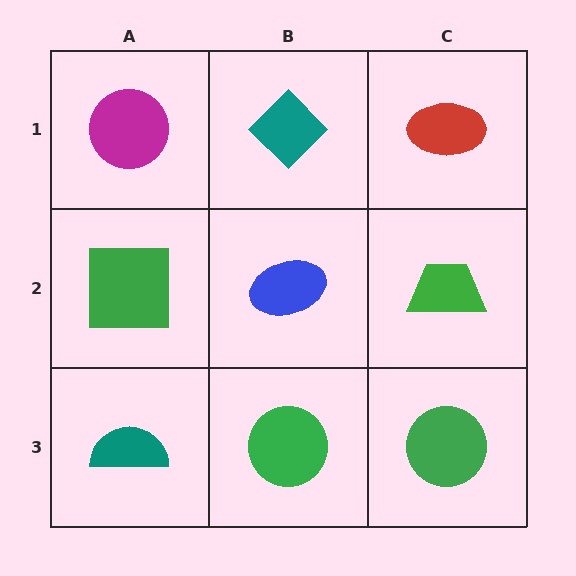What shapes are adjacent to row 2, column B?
A teal diamond (row 1, column B), a green circle (row 3, column B), a green square (row 2, column A), a green trapezoid (row 2, column C).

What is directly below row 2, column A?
A teal semicircle.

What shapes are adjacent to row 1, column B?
A blue ellipse (row 2, column B), a magenta circle (row 1, column A), a red ellipse (row 1, column C).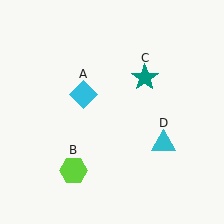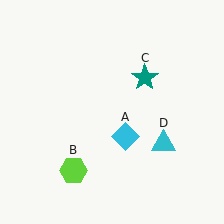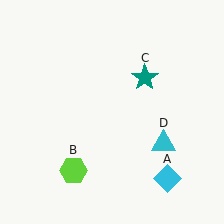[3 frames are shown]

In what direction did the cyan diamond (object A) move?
The cyan diamond (object A) moved down and to the right.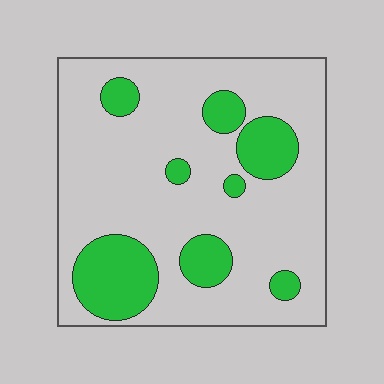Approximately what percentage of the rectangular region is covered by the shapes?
Approximately 20%.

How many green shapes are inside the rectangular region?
8.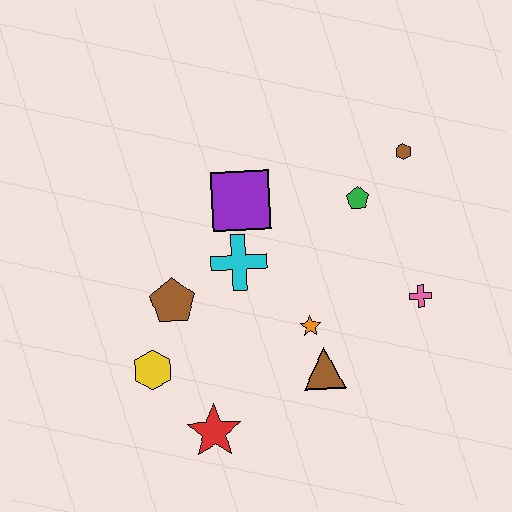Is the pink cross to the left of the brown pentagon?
No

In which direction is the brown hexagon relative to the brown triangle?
The brown hexagon is above the brown triangle.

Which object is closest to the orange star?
The brown triangle is closest to the orange star.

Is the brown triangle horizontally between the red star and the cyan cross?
No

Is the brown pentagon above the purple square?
No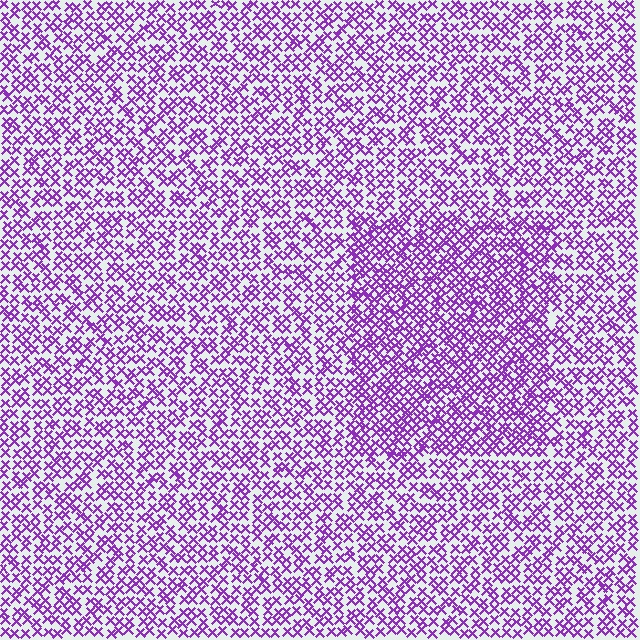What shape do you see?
I see a rectangle.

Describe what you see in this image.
The image contains small purple elements arranged at two different densities. A rectangle-shaped region is visible where the elements are more densely packed than the surrounding area.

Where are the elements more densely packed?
The elements are more densely packed inside the rectangle boundary.